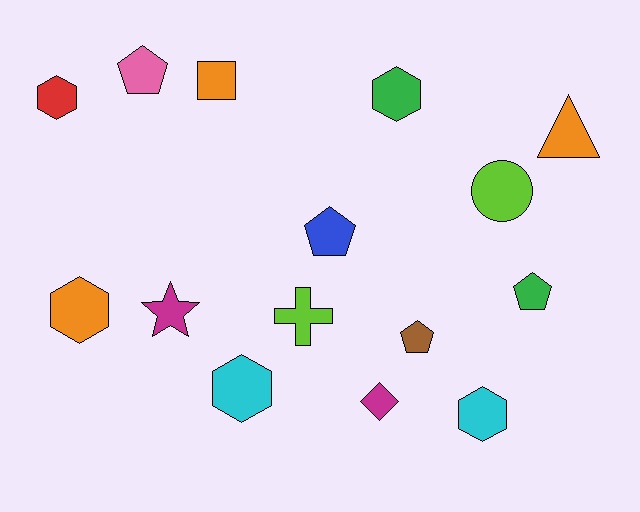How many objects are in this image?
There are 15 objects.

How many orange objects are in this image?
There are 3 orange objects.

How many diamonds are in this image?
There is 1 diamond.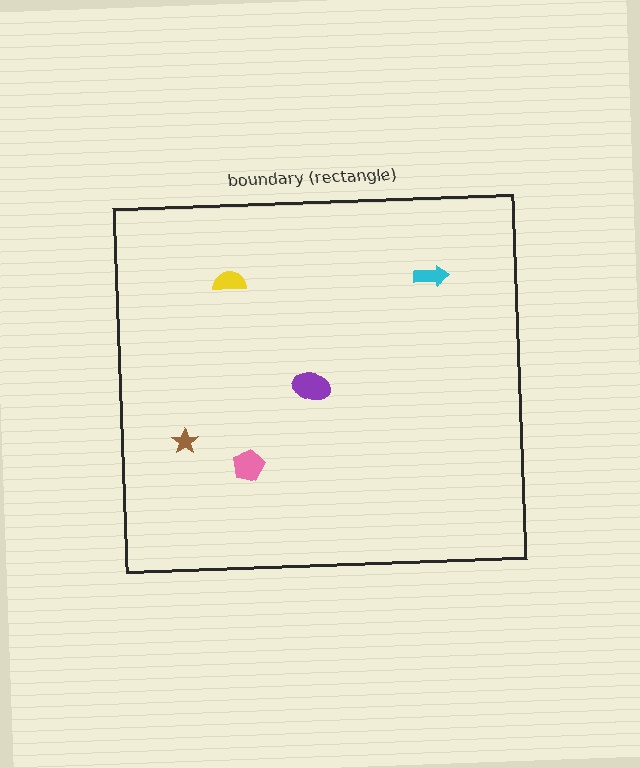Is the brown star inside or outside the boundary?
Inside.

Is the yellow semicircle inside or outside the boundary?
Inside.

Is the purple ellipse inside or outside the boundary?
Inside.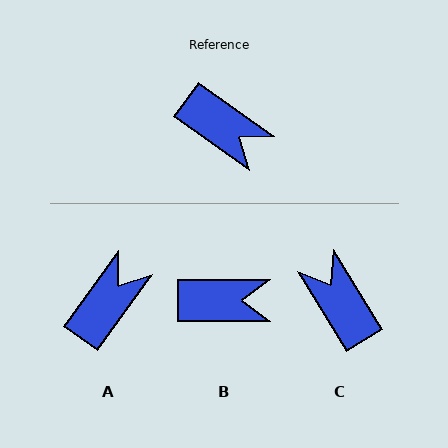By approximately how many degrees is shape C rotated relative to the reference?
Approximately 157 degrees counter-clockwise.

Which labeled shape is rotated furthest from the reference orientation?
C, about 157 degrees away.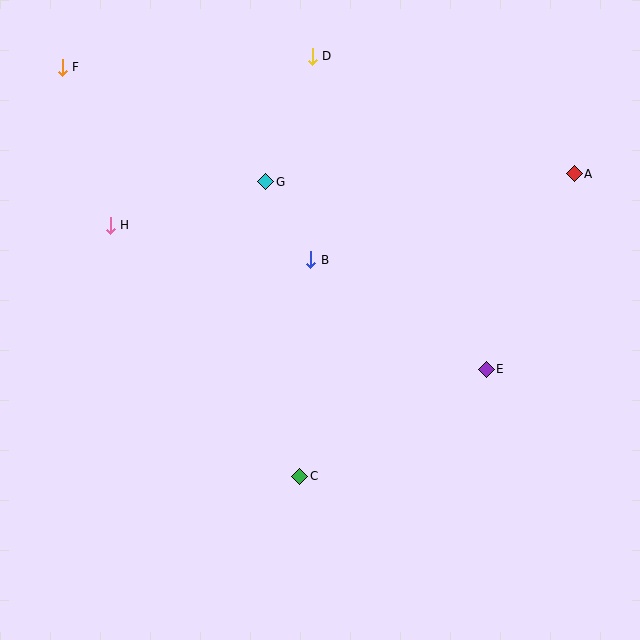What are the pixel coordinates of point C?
Point C is at (300, 476).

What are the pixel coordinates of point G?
Point G is at (266, 182).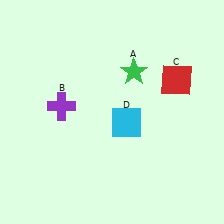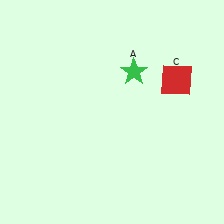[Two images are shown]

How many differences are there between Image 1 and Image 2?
There are 2 differences between the two images.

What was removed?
The purple cross (B), the cyan square (D) were removed in Image 2.